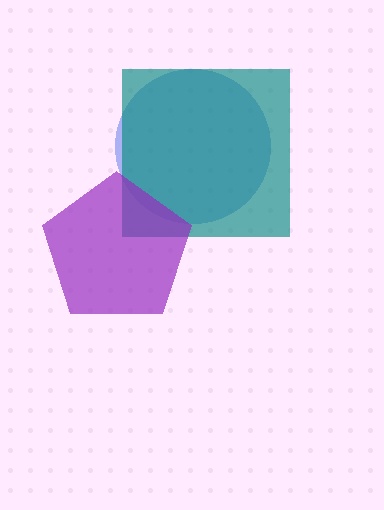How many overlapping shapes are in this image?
There are 3 overlapping shapes in the image.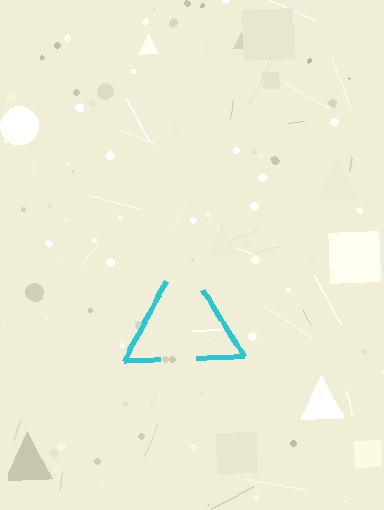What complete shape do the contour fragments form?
The contour fragments form a triangle.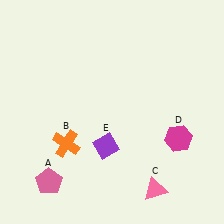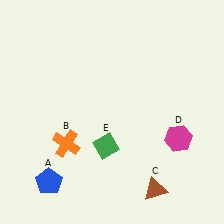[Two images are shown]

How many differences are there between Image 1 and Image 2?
There are 3 differences between the two images.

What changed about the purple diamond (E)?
In Image 1, E is purple. In Image 2, it changed to green.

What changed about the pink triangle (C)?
In Image 1, C is pink. In Image 2, it changed to brown.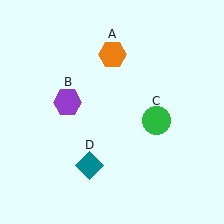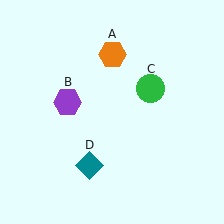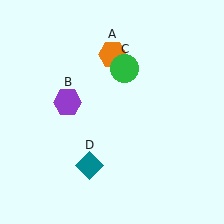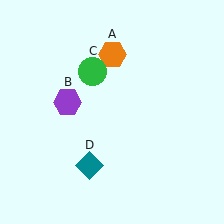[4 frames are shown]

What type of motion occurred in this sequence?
The green circle (object C) rotated counterclockwise around the center of the scene.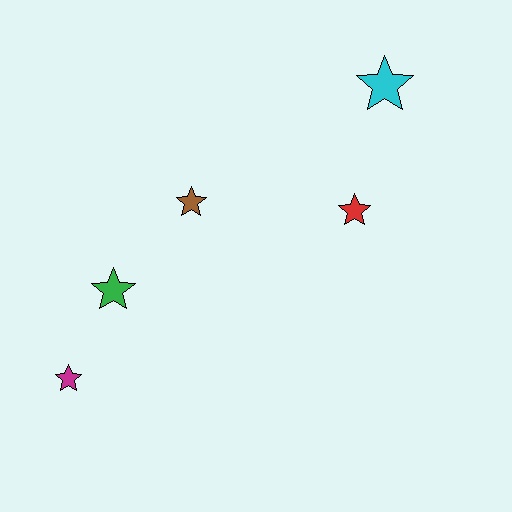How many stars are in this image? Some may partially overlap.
There are 5 stars.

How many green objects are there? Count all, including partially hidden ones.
There is 1 green object.